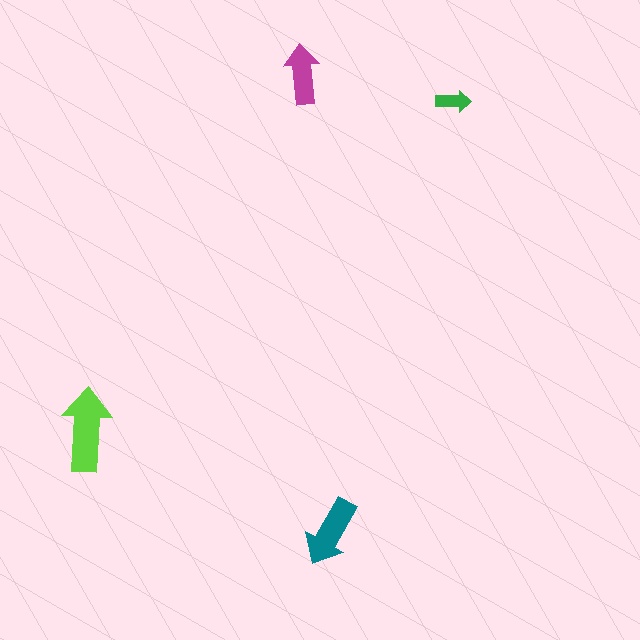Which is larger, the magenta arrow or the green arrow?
The magenta one.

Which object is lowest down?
The teal arrow is bottommost.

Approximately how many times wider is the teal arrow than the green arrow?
About 2 times wider.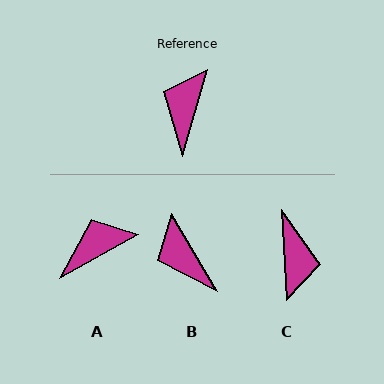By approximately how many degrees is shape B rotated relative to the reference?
Approximately 46 degrees counter-clockwise.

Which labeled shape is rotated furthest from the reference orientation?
C, about 160 degrees away.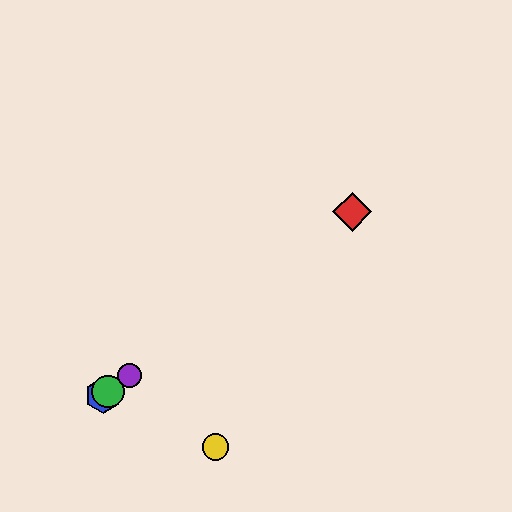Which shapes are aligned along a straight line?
The red diamond, the blue hexagon, the green circle, the purple circle are aligned along a straight line.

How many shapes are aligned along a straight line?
4 shapes (the red diamond, the blue hexagon, the green circle, the purple circle) are aligned along a straight line.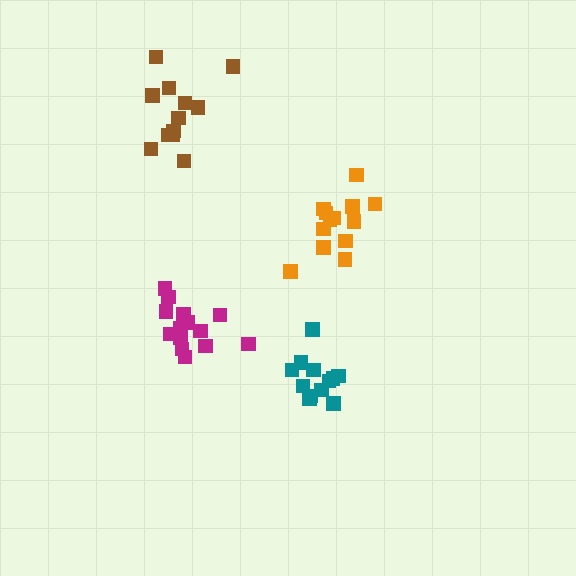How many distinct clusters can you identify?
There are 4 distinct clusters.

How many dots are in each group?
Group 1: 12 dots, Group 2: 14 dots, Group 3: 13 dots, Group 4: 12 dots (51 total).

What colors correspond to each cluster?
The clusters are colored: brown, magenta, orange, teal.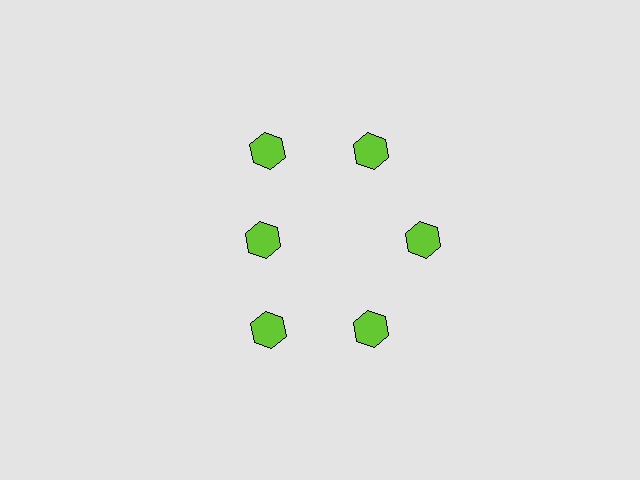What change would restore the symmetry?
The symmetry would be restored by moving it outward, back onto the ring so that all 6 hexagons sit at equal angles and equal distance from the center.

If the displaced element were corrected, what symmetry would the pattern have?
It would have 6-fold rotational symmetry — the pattern would map onto itself every 60 degrees.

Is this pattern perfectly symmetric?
No. The 6 lime hexagons are arranged in a ring, but one element near the 9 o'clock position is pulled inward toward the center, breaking the 6-fold rotational symmetry.